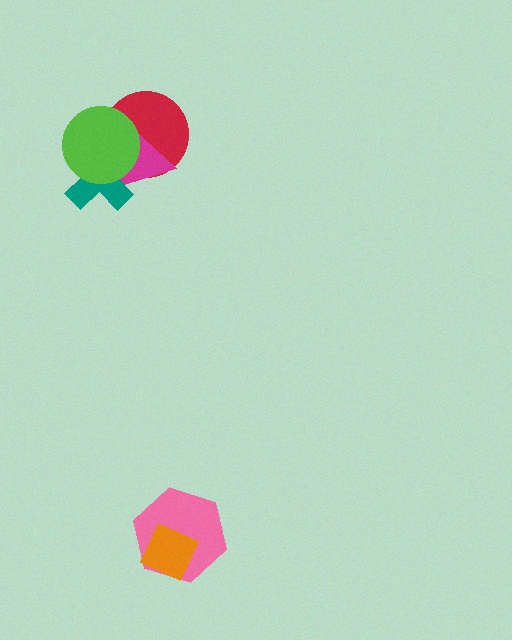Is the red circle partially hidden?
Yes, it is partially covered by another shape.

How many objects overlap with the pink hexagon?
1 object overlaps with the pink hexagon.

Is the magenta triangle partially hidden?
Yes, it is partially covered by another shape.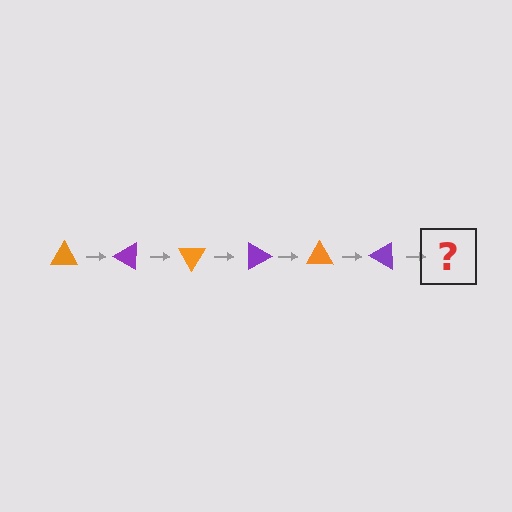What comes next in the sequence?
The next element should be an orange triangle, rotated 180 degrees from the start.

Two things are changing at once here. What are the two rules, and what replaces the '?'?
The two rules are that it rotates 30 degrees each step and the color cycles through orange and purple. The '?' should be an orange triangle, rotated 180 degrees from the start.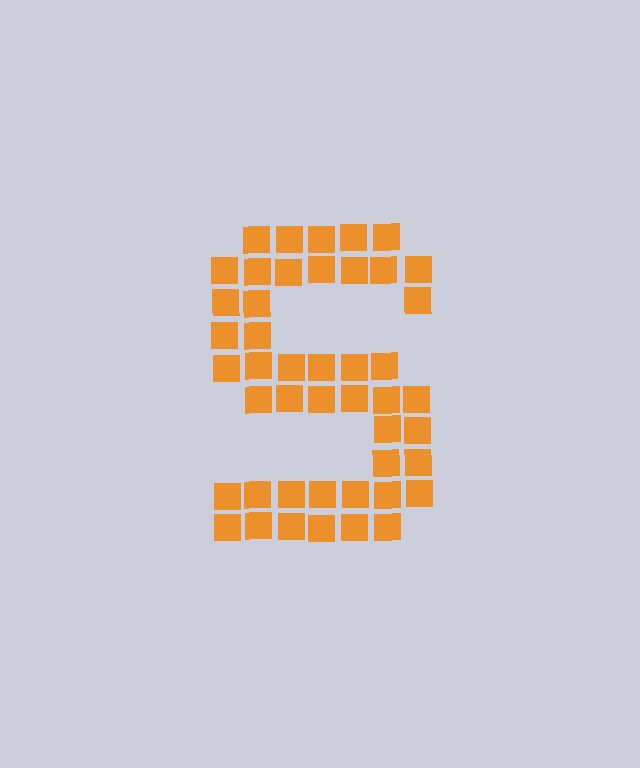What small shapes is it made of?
It is made of small squares.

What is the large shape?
The large shape is the letter S.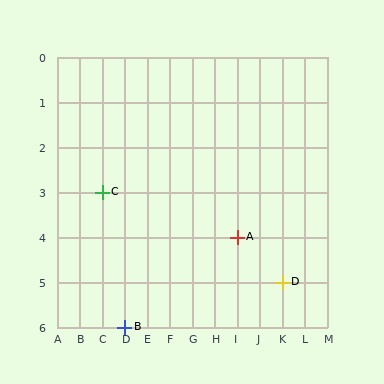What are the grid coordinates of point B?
Point B is at grid coordinates (D, 6).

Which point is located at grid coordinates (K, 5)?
Point D is at (K, 5).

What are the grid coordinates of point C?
Point C is at grid coordinates (C, 3).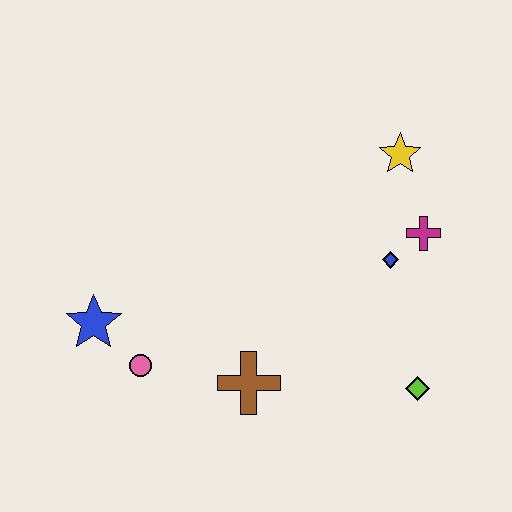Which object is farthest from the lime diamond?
The blue star is farthest from the lime diamond.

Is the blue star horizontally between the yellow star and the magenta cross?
No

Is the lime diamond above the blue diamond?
No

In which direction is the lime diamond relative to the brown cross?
The lime diamond is to the right of the brown cross.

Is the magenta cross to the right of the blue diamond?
Yes